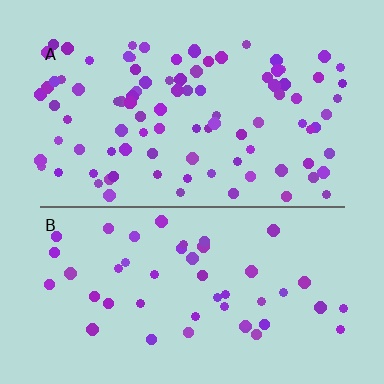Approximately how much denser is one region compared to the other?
Approximately 2.0× — region A over region B.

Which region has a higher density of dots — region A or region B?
A (the top).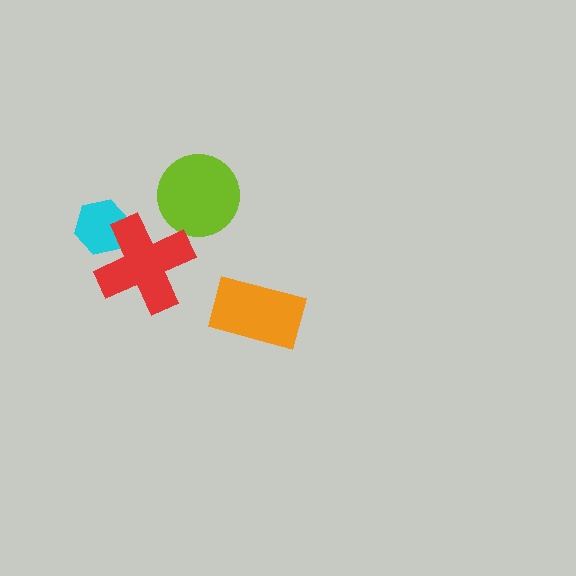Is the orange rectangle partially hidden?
No, no other shape covers it.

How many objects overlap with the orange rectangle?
0 objects overlap with the orange rectangle.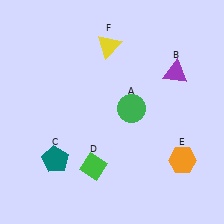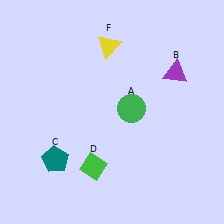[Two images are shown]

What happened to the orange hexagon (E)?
The orange hexagon (E) was removed in Image 2. It was in the bottom-right area of Image 1.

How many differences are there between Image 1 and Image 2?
There is 1 difference between the two images.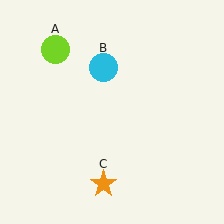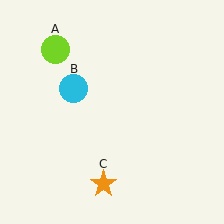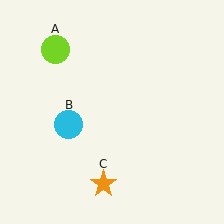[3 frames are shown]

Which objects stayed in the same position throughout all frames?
Lime circle (object A) and orange star (object C) remained stationary.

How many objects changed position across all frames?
1 object changed position: cyan circle (object B).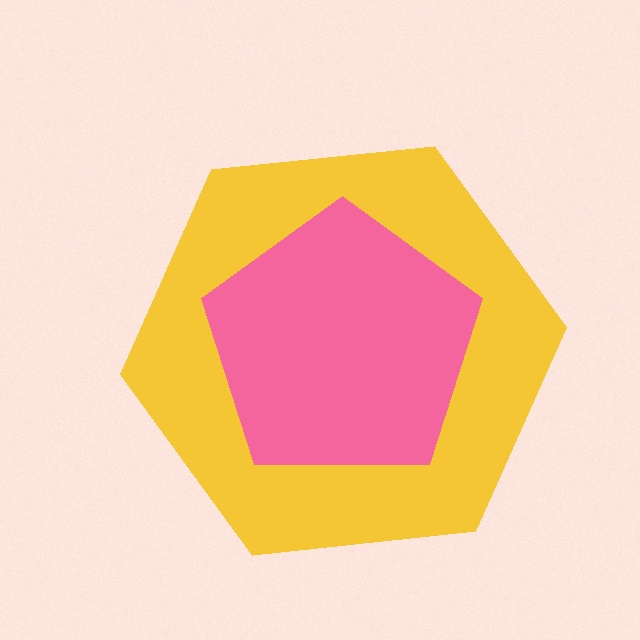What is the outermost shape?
The yellow hexagon.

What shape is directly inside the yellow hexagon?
The pink pentagon.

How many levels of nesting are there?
2.